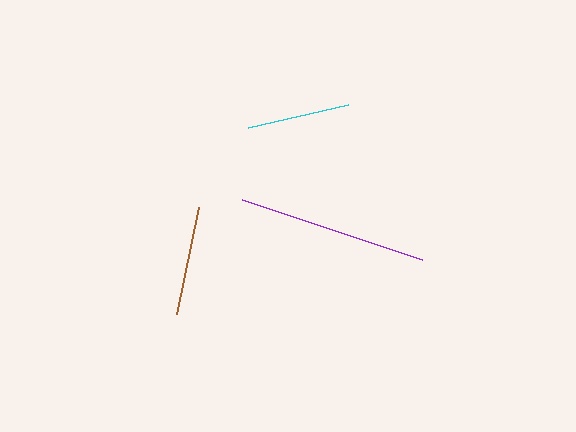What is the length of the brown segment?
The brown segment is approximately 109 pixels long.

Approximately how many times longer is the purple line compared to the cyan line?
The purple line is approximately 1.8 times the length of the cyan line.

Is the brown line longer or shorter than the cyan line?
The brown line is longer than the cyan line.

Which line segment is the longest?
The purple line is the longest at approximately 190 pixels.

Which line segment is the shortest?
The cyan line is the shortest at approximately 103 pixels.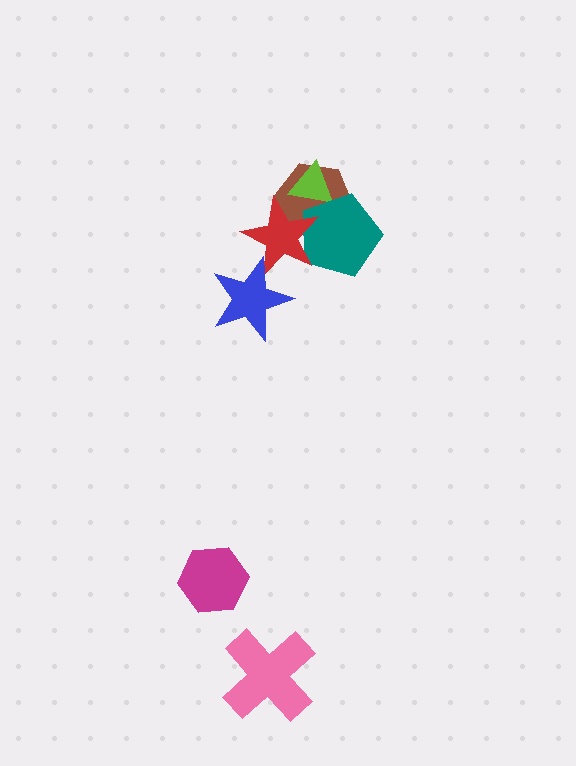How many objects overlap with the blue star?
1 object overlaps with the blue star.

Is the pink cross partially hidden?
No, no other shape covers it.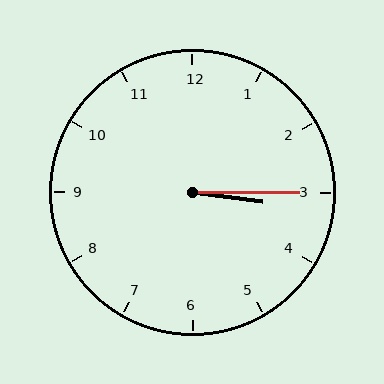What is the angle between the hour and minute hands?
Approximately 8 degrees.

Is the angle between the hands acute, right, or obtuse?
It is acute.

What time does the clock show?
3:15.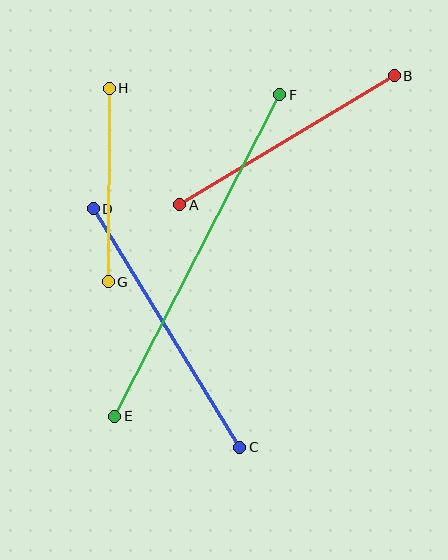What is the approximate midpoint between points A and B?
The midpoint is at approximately (287, 140) pixels.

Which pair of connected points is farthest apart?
Points E and F are farthest apart.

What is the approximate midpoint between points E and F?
The midpoint is at approximately (197, 256) pixels.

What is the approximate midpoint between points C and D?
The midpoint is at approximately (167, 328) pixels.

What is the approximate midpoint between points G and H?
The midpoint is at approximately (109, 185) pixels.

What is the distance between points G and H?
The distance is approximately 193 pixels.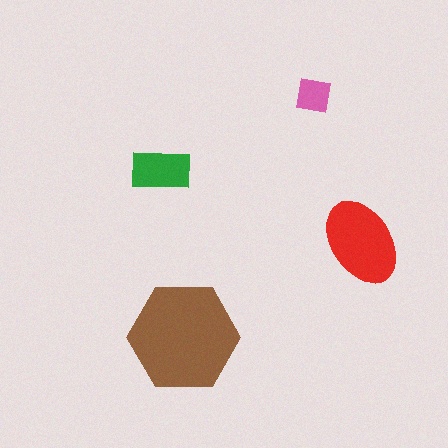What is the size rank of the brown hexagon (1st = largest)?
1st.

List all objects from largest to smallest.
The brown hexagon, the red ellipse, the green rectangle, the pink square.